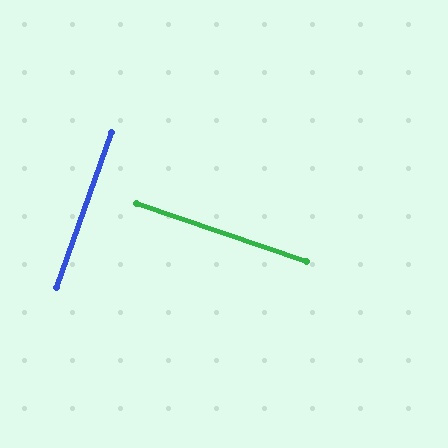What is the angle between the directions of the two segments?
Approximately 89 degrees.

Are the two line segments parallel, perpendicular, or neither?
Perpendicular — they meet at approximately 89°.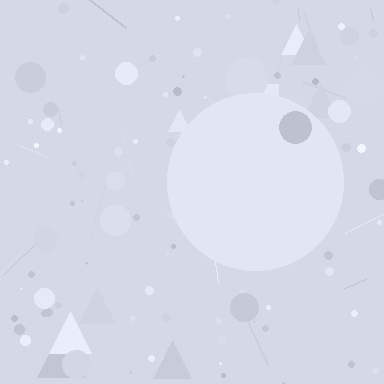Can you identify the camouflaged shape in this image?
The camouflaged shape is a circle.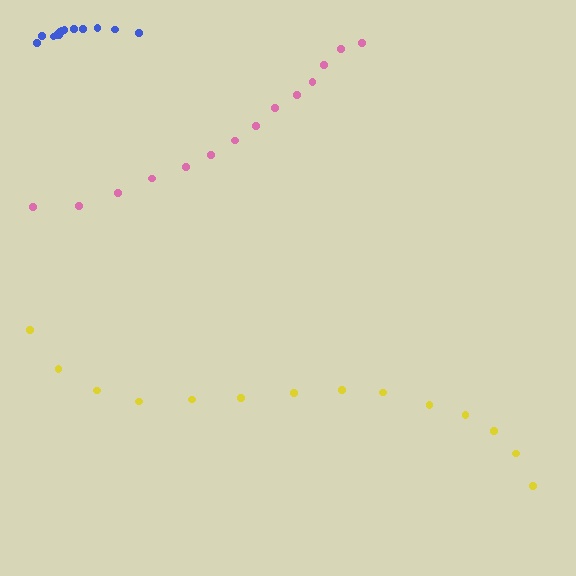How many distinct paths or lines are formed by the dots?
There are 3 distinct paths.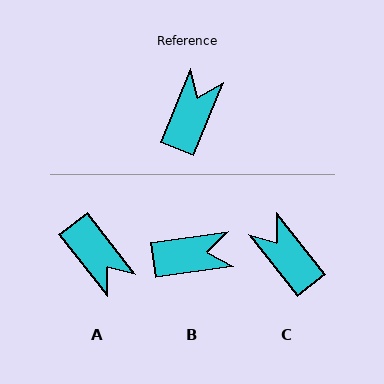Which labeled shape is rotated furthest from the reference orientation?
A, about 120 degrees away.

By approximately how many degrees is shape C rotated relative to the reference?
Approximately 60 degrees counter-clockwise.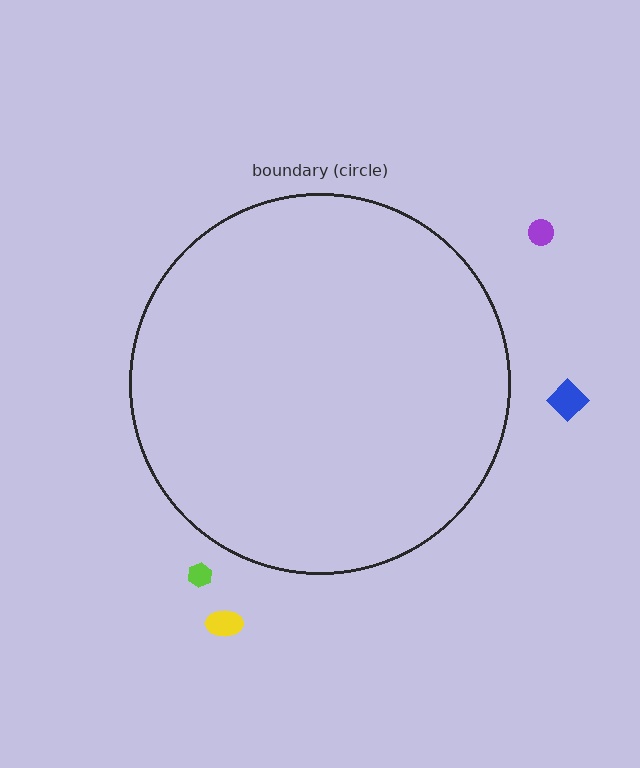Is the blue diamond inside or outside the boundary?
Outside.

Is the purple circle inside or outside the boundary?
Outside.